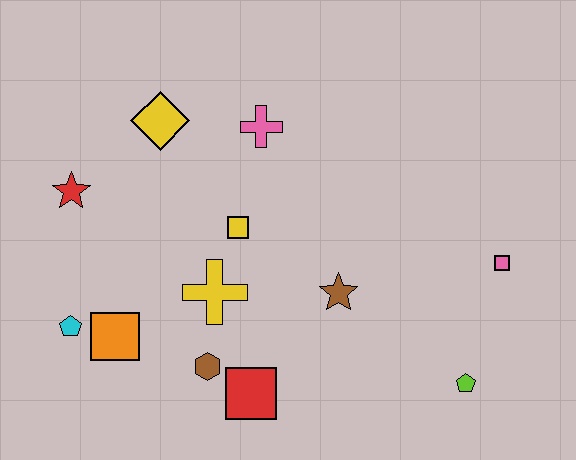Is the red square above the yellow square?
No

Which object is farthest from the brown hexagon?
The pink square is farthest from the brown hexagon.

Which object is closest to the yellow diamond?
The pink cross is closest to the yellow diamond.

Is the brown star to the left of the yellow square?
No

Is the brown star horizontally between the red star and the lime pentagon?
Yes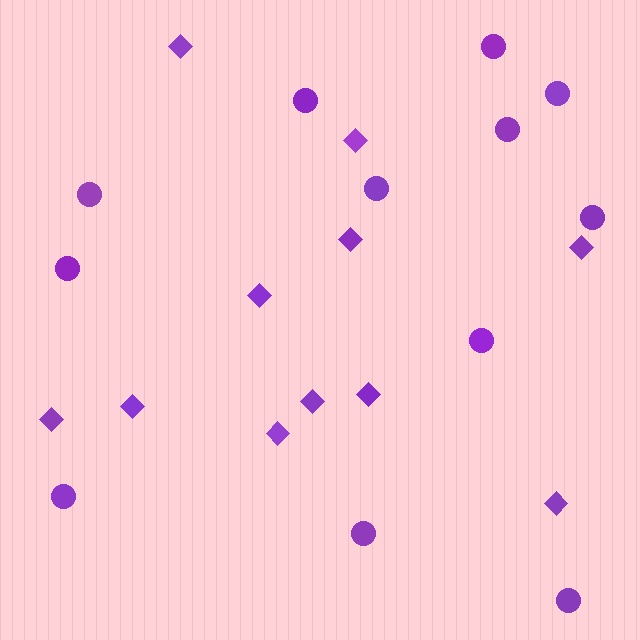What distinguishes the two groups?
There are 2 groups: one group of diamonds (11) and one group of circles (12).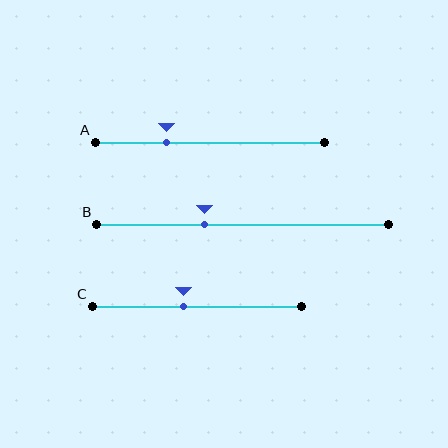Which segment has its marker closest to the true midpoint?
Segment C has its marker closest to the true midpoint.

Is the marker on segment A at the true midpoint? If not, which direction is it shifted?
No, the marker on segment A is shifted to the left by about 19% of the segment length.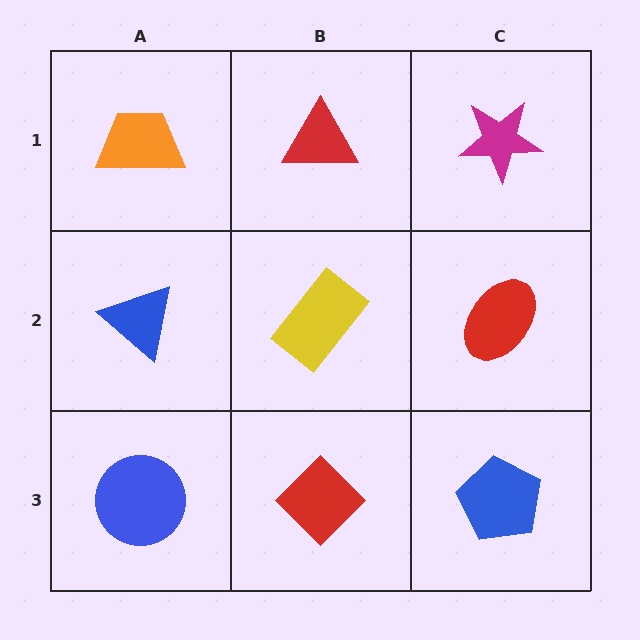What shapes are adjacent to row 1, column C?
A red ellipse (row 2, column C), a red triangle (row 1, column B).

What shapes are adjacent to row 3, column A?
A blue triangle (row 2, column A), a red diamond (row 3, column B).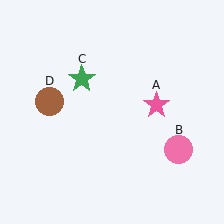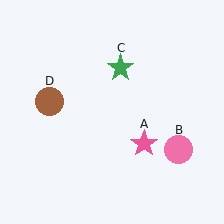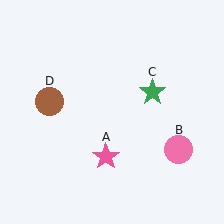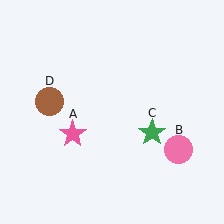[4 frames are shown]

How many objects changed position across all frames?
2 objects changed position: pink star (object A), green star (object C).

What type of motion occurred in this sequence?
The pink star (object A), green star (object C) rotated clockwise around the center of the scene.